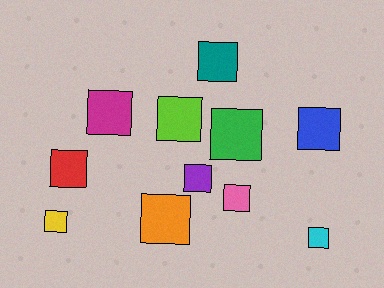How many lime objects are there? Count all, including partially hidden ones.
There is 1 lime object.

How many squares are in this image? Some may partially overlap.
There are 11 squares.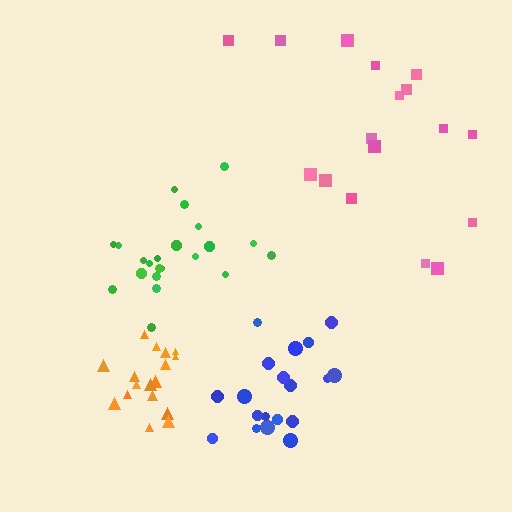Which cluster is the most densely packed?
Orange.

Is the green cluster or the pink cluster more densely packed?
Green.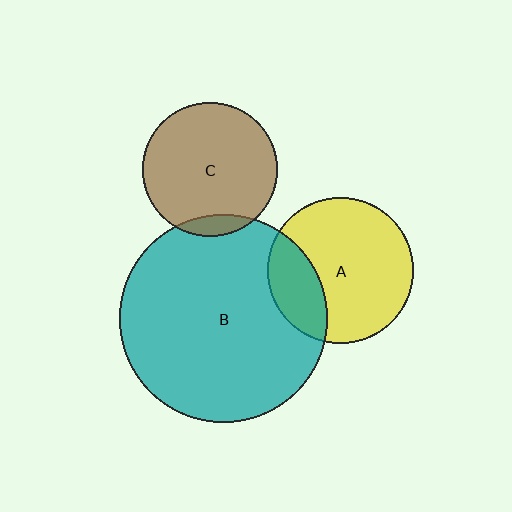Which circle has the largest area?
Circle B (teal).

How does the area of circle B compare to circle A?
Approximately 2.0 times.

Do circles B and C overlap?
Yes.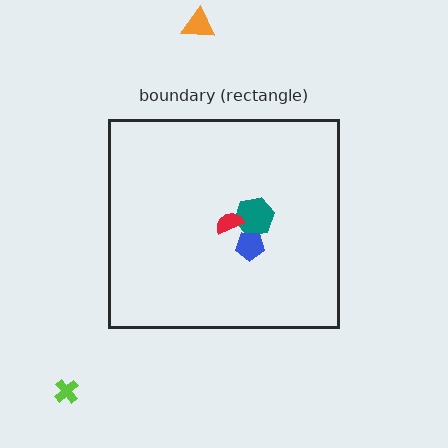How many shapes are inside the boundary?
3 inside, 2 outside.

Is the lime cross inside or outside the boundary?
Outside.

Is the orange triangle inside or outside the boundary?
Outside.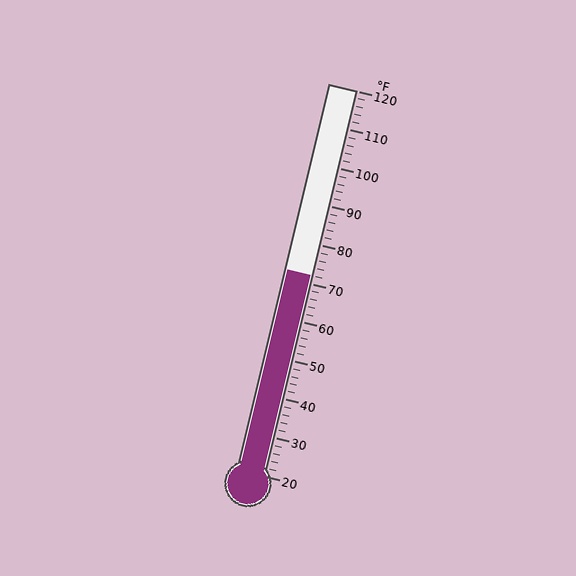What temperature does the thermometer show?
The thermometer shows approximately 72°F.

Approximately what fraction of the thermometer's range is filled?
The thermometer is filled to approximately 50% of its range.